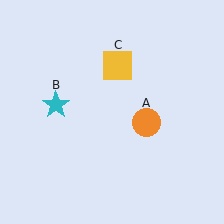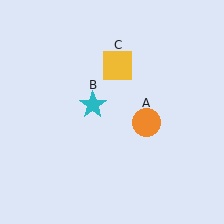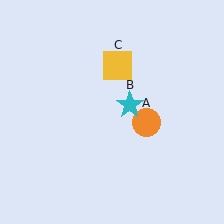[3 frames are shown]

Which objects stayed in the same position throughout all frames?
Orange circle (object A) and yellow square (object C) remained stationary.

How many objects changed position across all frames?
1 object changed position: cyan star (object B).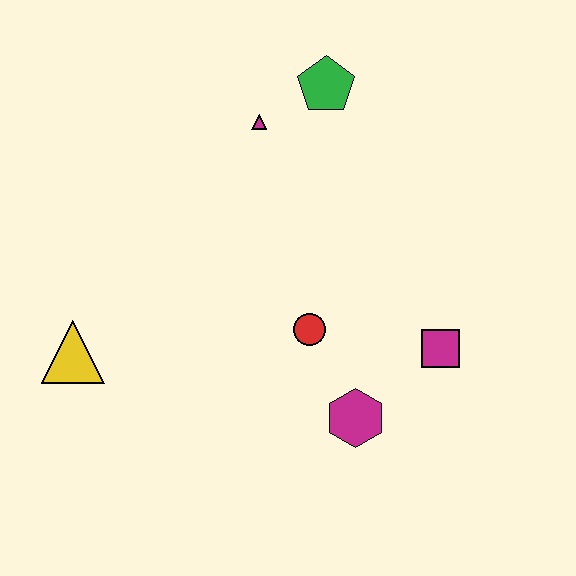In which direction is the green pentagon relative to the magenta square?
The green pentagon is above the magenta square.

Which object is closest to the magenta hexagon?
The red circle is closest to the magenta hexagon.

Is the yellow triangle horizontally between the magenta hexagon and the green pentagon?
No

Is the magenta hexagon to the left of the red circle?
No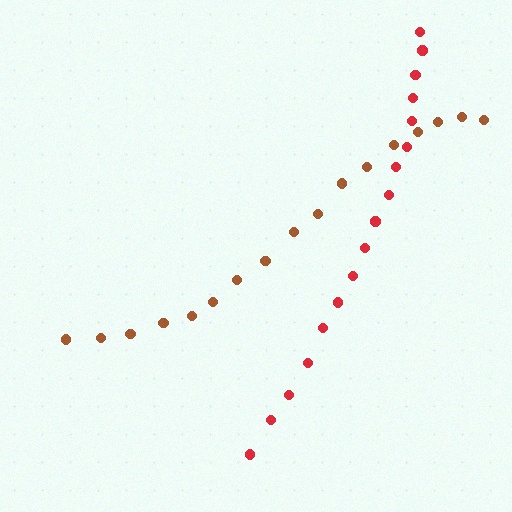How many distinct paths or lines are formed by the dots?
There are 2 distinct paths.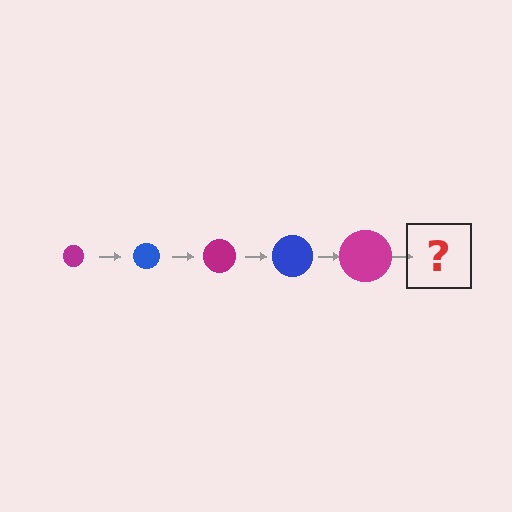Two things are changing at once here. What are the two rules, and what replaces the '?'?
The two rules are that the circle grows larger each step and the color cycles through magenta and blue. The '?' should be a blue circle, larger than the previous one.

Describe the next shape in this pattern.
It should be a blue circle, larger than the previous one.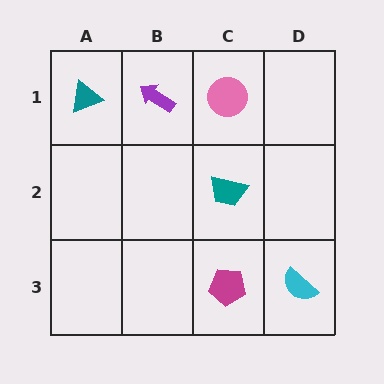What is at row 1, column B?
A purple arrow.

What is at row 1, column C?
A pink circle.